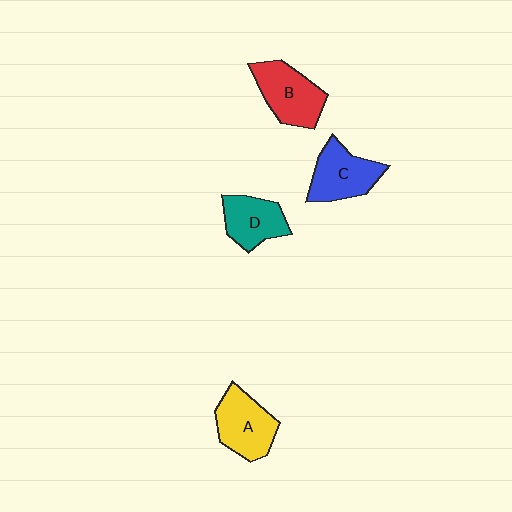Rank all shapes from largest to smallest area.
From largest to smallest: B (red), A (yellow), C (blue), D (teal).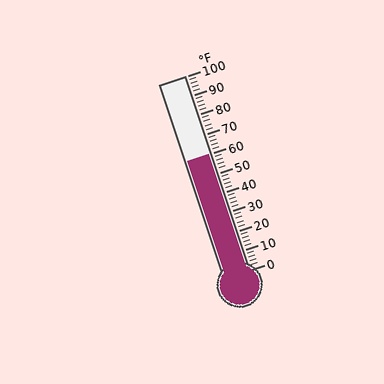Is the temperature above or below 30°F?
The temperature is above 30°F.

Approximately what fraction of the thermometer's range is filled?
The thermometer is filled to approximately 60% of its range.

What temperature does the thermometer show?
The thermometer shows approximately 60°F.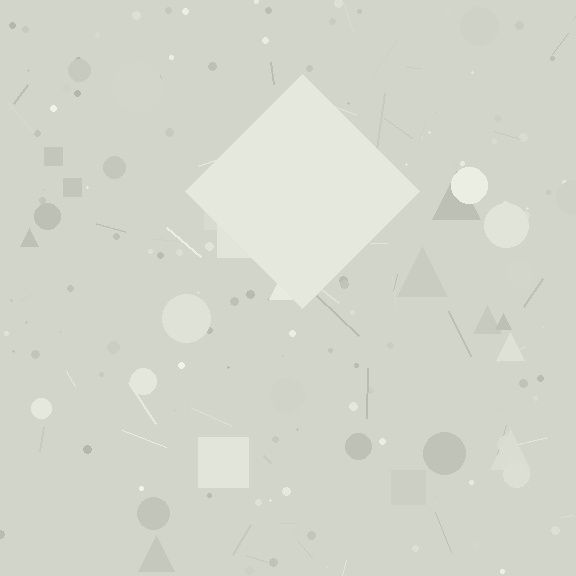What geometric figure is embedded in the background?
A diamond is embedded in the background.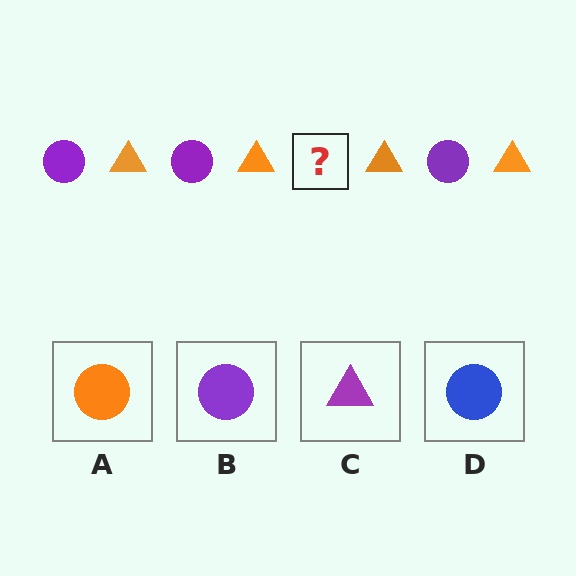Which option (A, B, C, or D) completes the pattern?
B.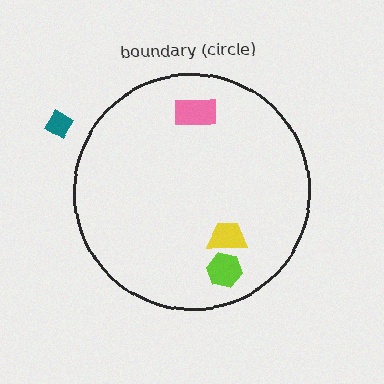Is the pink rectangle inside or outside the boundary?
Inside.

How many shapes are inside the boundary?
3 inside, 1 outside.